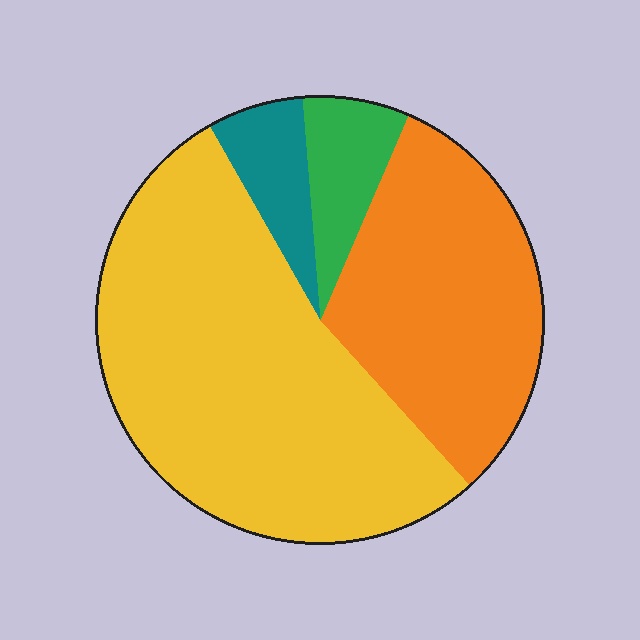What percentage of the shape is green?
Green covers roughly 10% of the shape.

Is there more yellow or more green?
Yellow.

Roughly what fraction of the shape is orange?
Orange covers 32% of the shape.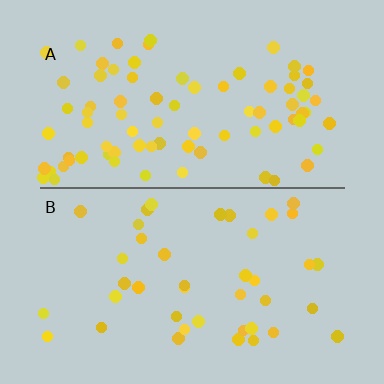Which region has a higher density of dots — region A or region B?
A (the top).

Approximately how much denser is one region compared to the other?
Approximately 2.0× — region A over region B.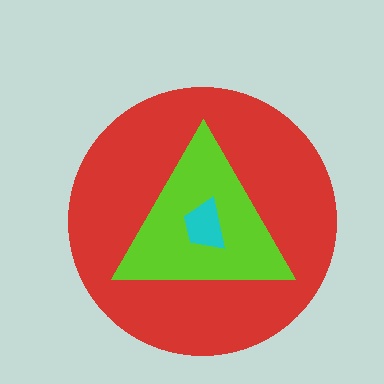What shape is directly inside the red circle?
The lime triangle.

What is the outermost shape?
The red circle.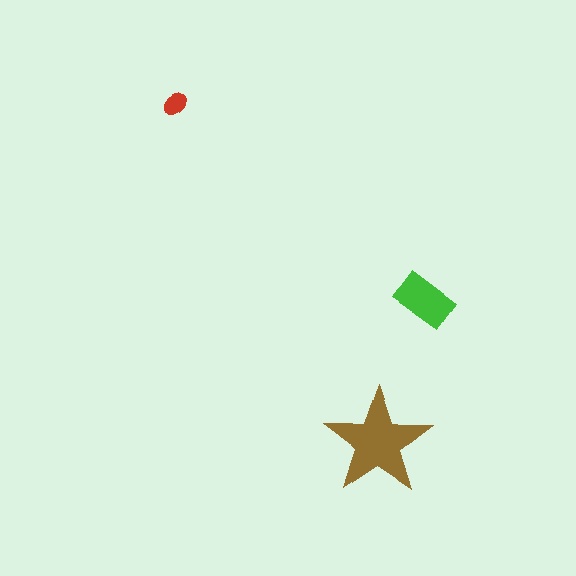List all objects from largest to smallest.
The brown star, the green rectangle, the red ellipse.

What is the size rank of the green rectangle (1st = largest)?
2nd.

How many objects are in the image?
There are 3 objects in the image.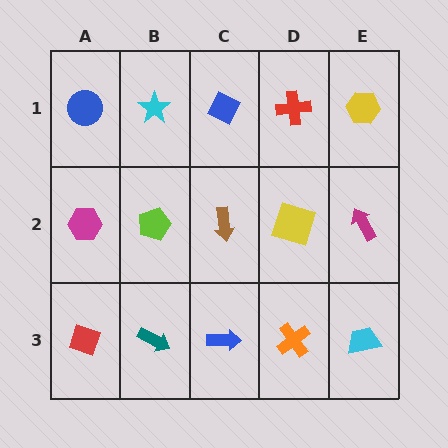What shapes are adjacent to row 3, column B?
A lime pentagon (row 2, column B), a red diamond (row 3, column A), a blue arrow (row 3, column C).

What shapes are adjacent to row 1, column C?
A brown arrow (row 2, column C), a cyan star (row 1, column B), a red cross (row 1, column D).